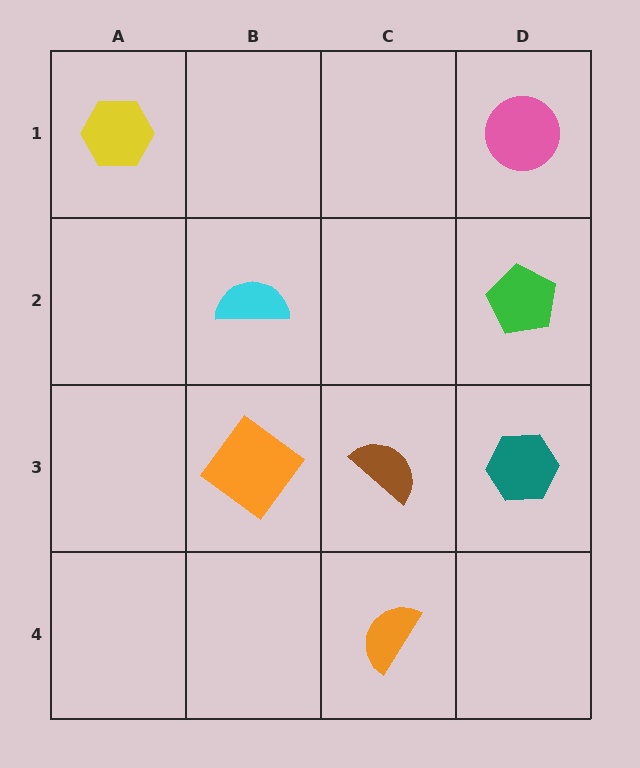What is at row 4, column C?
An orange semicircle.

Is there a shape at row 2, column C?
No, that cell is empty.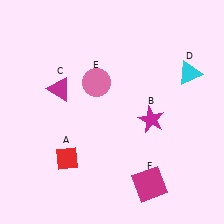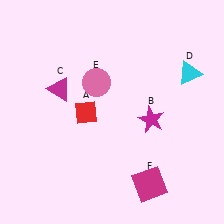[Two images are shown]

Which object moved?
The red diamond (A) moved up.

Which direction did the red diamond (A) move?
The red diamond (A) moved up.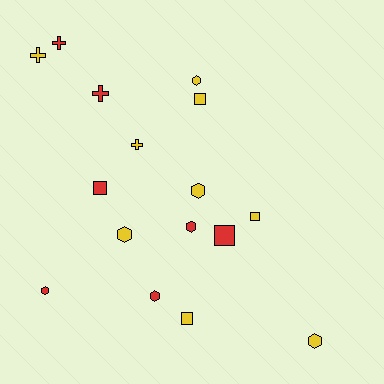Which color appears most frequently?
Yellow, with 9 objects.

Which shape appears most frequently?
Hexagon, with 7 objects.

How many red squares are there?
There are 2 red squares.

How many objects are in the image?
There are 16 objects.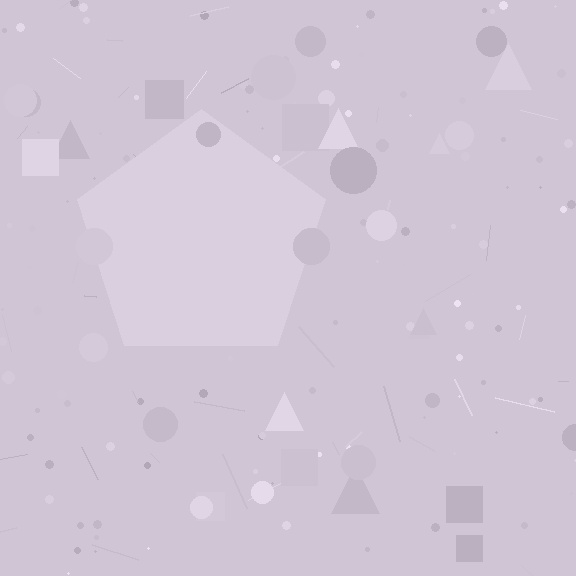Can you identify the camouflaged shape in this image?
The camouflaged shape is a pentagon.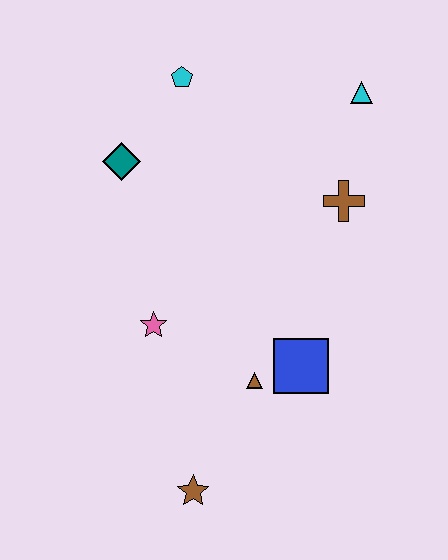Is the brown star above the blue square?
No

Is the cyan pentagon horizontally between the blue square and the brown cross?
No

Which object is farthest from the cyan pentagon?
The brown star is farthest from the cyan pentagon.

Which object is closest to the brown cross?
The cyan triangle is closest to the brown cross.